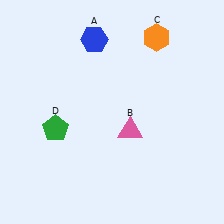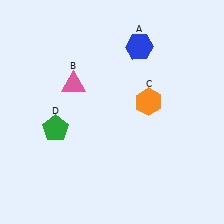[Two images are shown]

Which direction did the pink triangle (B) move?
The pink triangle (B) moved left.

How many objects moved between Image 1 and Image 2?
3 objects moved between the two images.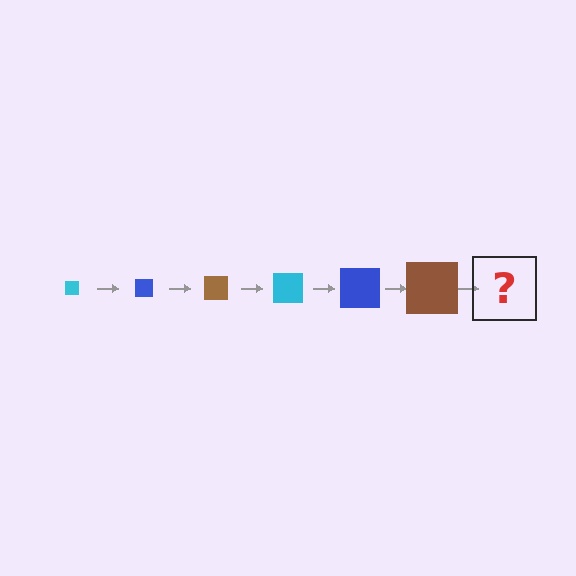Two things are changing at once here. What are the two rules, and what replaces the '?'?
The two rules are that the square grows larger each step and the color cycles through cyan, blue, and brown. The '?' should be a cyan square, larger than the previous one.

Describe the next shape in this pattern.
It should be a cyan square, larger than the previous one.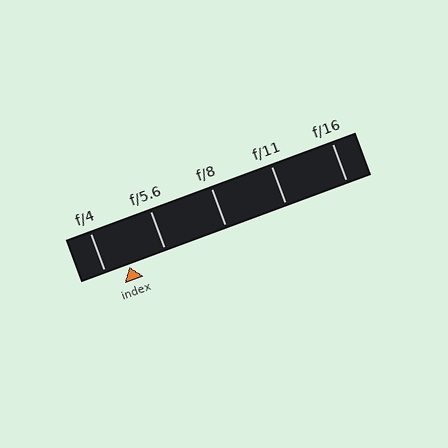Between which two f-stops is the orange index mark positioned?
The index mark is between f/4 and f/5.6.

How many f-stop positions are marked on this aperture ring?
There are 5 f-stop positions marked.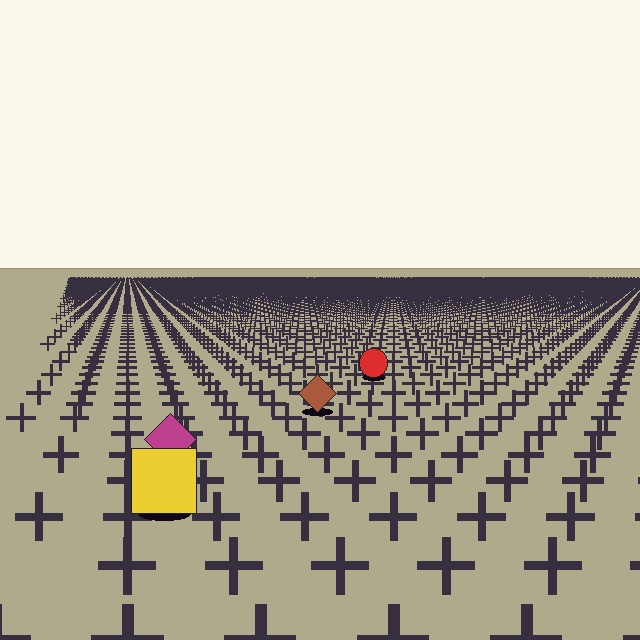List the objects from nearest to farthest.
From nearest to farthest: the yellow square, the magenta diamond, the brown diamond, the red circle.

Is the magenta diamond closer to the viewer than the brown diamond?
Yes. The magenta diamond is closer — you can tell from the texture gradient: the ground texture is coarser near it.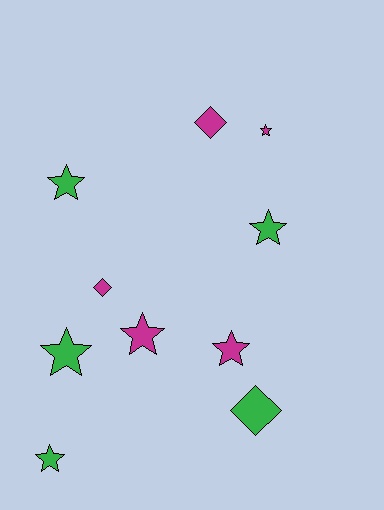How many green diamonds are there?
There is 1 green diamond.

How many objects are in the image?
There are 10 objects.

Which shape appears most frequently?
Star, with 7 objects.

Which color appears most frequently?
Magenta, with 5 objects.